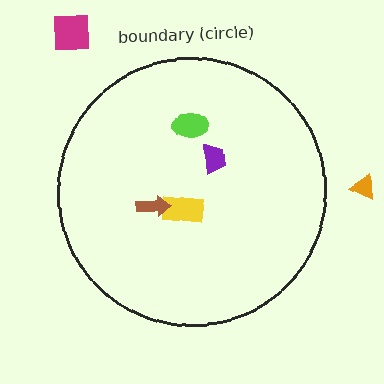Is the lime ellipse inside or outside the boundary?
Inside.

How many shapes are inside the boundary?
4 inside, 2 outside.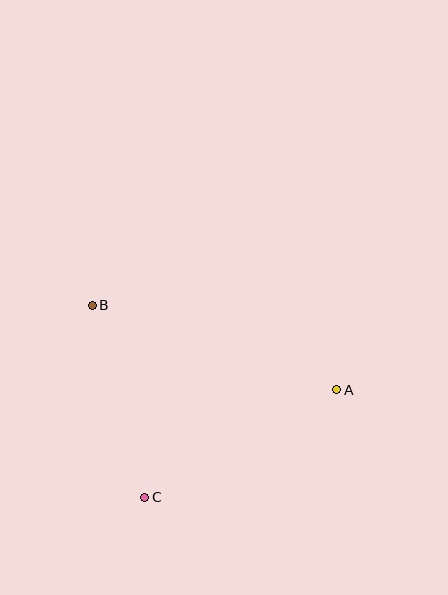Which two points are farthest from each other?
Points A and B are farthest from each other.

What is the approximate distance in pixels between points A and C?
The distance between A and C is approximately 220 pixels.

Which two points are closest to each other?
Points B and C are closest to each other.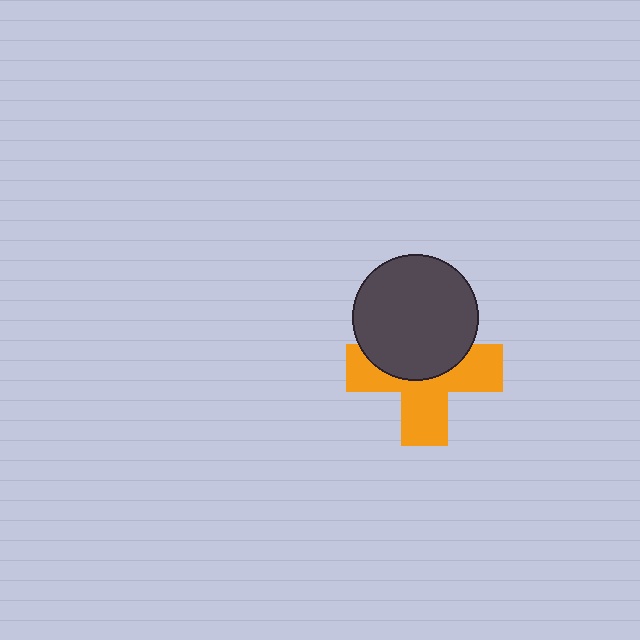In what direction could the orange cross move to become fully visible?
The orange cross could move down. That would shift it out from behind the dark gray circle entirely.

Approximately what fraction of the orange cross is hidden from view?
Roughly 45% of the orange cross is hidden behind the dark gray circle.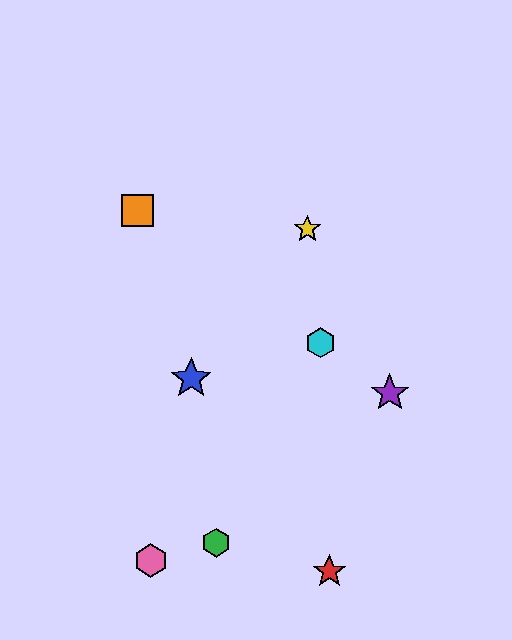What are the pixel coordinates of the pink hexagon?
The pink hexagon is at (151, 561).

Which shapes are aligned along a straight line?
The purple star, the orange square, the cyan hexagon are aligned along a straight line.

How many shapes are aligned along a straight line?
3 shapes (the purple star, the orange square, the cyan hexagon) are aligned along a straight line.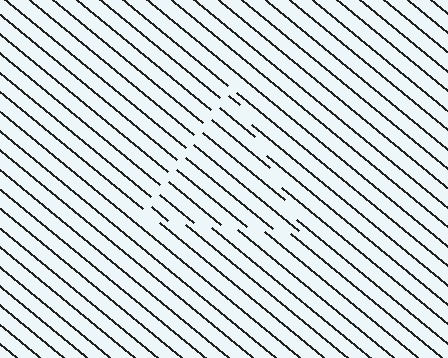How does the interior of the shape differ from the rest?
The interior of the shape contains the same grating, shifted by half a period — the contour is defined by the phase discontinuity where line-ends from the inner and outer gratings abut.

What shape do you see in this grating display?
An illusory triangle. The interior of the shape contains the same grating, shifted by half a period — the contour is defined by the phase discontinuity where line-ends from the inner and outer gratings abut.